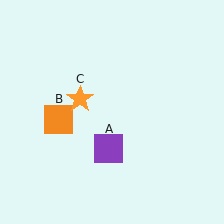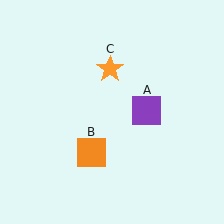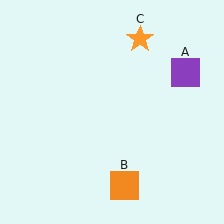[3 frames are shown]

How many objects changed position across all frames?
3 objects changed position: purple square (object A), orange square (object B), orange star (object C).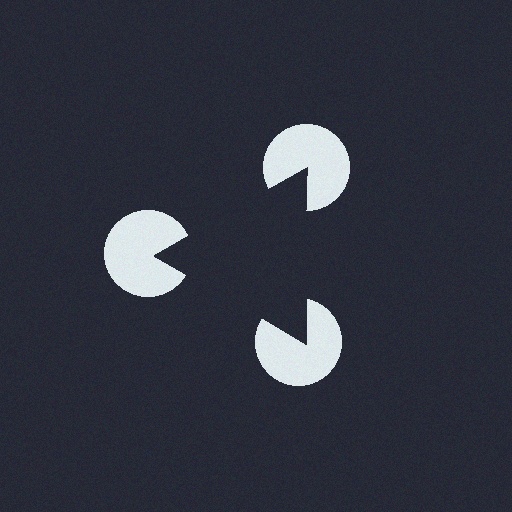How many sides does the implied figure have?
3 sides.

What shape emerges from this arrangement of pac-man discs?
An illusory triangle — its edges are inferred from the aligned wedge cuts in the pac-man discs, not physically drawn.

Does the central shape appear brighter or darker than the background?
It typically appears slightly darker than the background, even though no actual brightness change is drawn.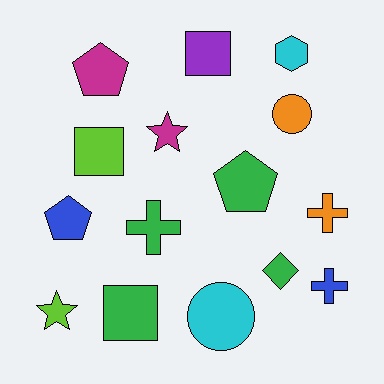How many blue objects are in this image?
There are 2 blue objects.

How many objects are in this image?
There are 15 objects.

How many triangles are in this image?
There are no triangles.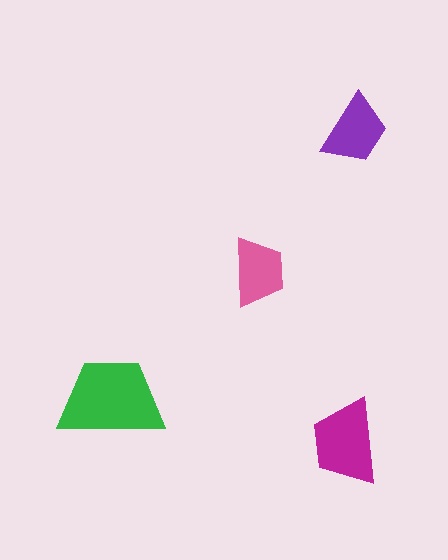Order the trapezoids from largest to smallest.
the green one, the magenta one, the purple one, the pink one.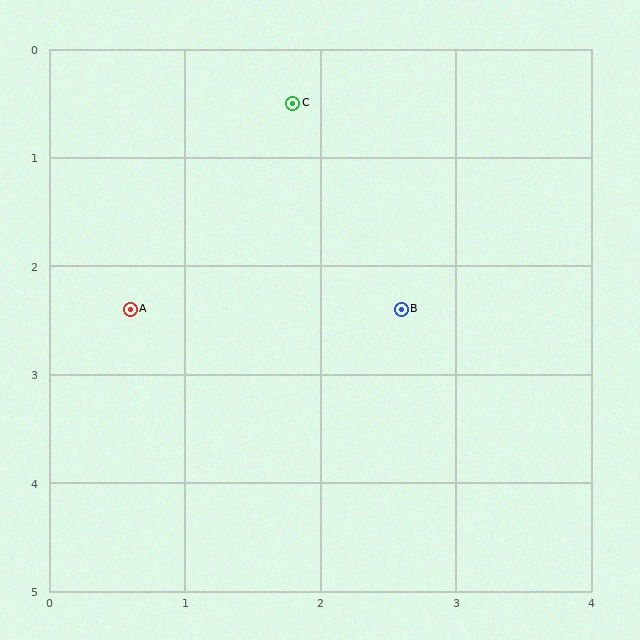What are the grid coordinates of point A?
Point A is at approximately (0.6, 2.4).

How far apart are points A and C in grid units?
Points A and C are about 2.2 grid units apart.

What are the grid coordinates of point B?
Point B is at approximately (2.6, 2.4).